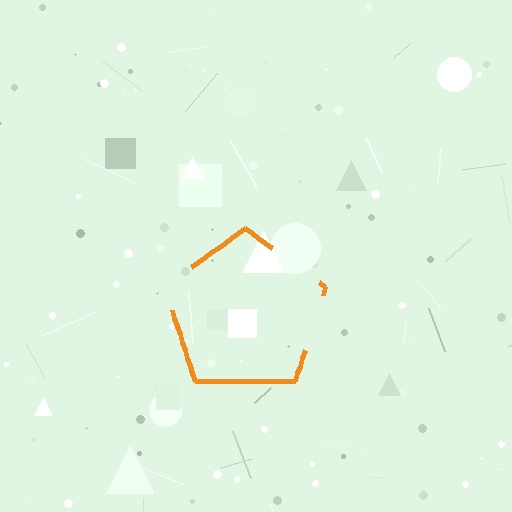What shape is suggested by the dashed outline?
The dashed outline suggests a pentagon.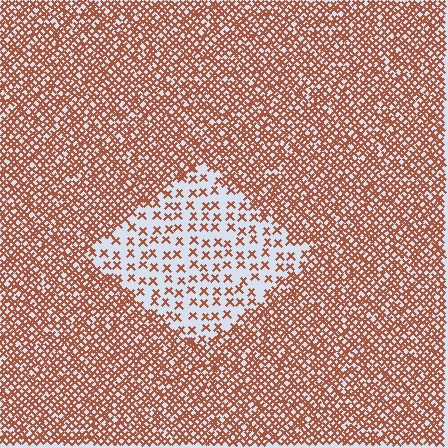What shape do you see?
I see a diamond.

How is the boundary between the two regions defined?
The boundary is defined by a change in element density (approximately 3.0x ratio). All elements are the same color, size, and shape.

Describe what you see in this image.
The image contains small brown elements arranged at two different densities. A diamond-shaped region is visible where the elements are less densely packed than the surrounding area.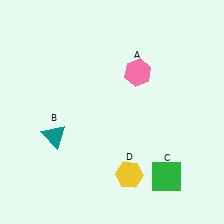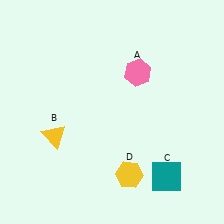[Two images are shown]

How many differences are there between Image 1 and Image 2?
There are 2 differences between the two images.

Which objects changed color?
B changed from teal to yellow. C changed from green to teal.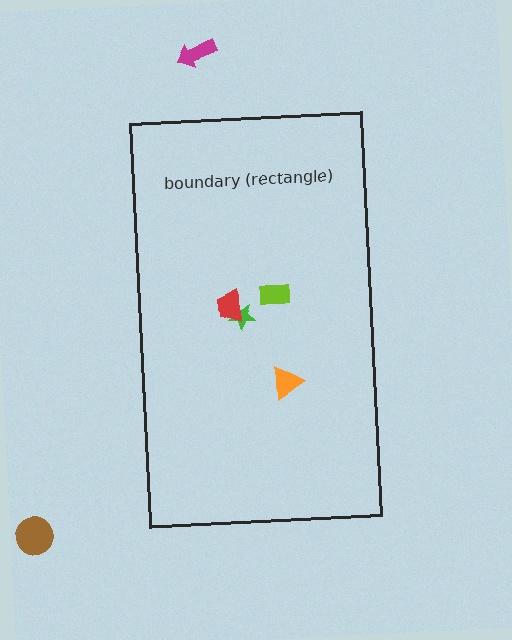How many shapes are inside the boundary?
4 inside, 2 outside.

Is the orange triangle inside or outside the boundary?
Inside.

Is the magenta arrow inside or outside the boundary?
Outside.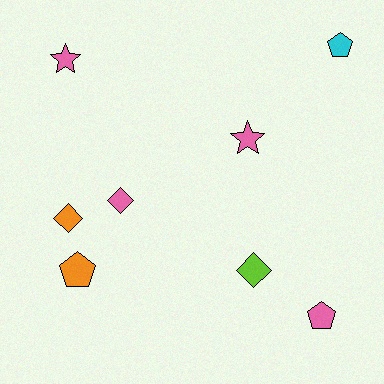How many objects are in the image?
There are 8 objects.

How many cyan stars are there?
There are no cyan stars.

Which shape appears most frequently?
Pentagon, with 3 objects.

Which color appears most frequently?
Pink, with 4 objects.